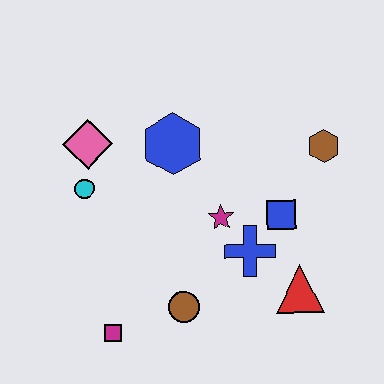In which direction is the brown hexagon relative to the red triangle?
The brown hexagon is above the red triangle.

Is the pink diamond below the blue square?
No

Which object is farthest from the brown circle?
The brown hexagon is farthest from the brown circle.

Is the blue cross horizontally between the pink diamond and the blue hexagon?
No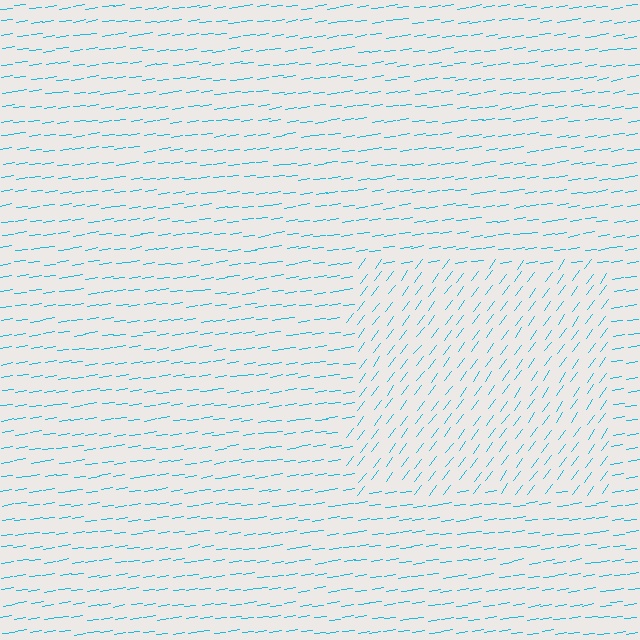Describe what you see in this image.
The image is filled with small cyan line segments. A rectangle region in the image has lines oriented differently from the surrounding lines, creating a visible texture boundary.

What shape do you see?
I see a rectangle.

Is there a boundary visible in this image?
Yes, there is a texture boundary formed by a change in line orientation.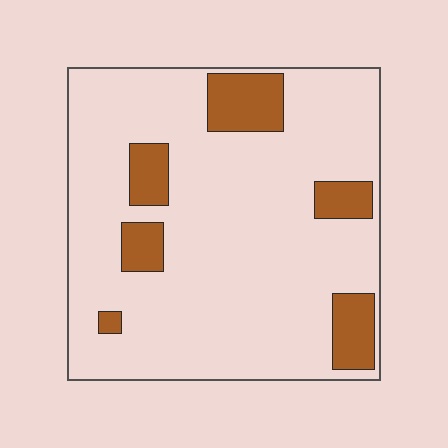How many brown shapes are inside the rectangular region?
6.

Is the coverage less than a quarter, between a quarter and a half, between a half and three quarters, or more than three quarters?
Less than a quarter.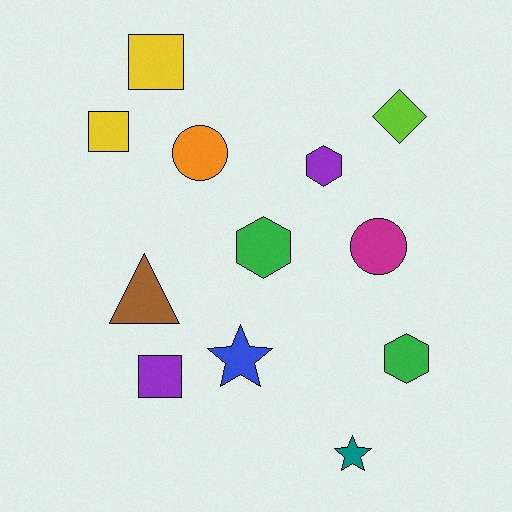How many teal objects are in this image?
There is 1 teal object.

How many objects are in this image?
There are 12 objects.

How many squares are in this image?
There are 3 squares.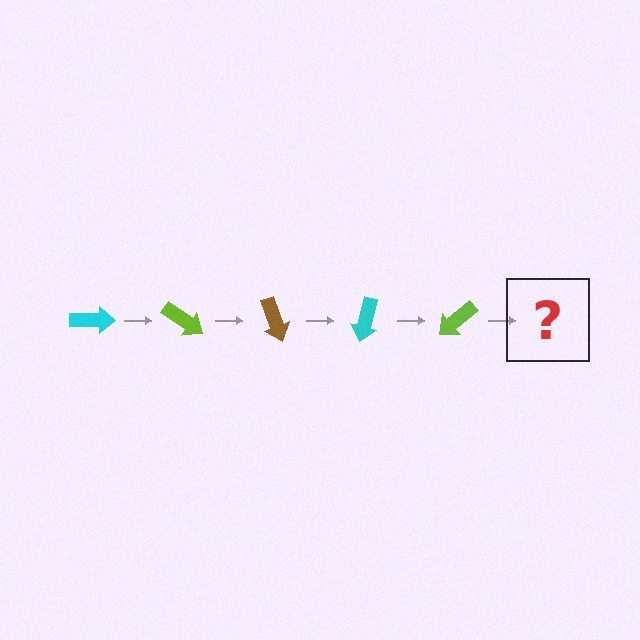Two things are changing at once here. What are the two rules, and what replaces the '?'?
The two rules are that it rotates 35 degrees each step and the color cycles through cyan, lime, and brown. The '?' should be a brown arrow, rotated 175 degrees from the start.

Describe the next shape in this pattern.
It should be a brown arrow, rotated 175 degrees from the start.